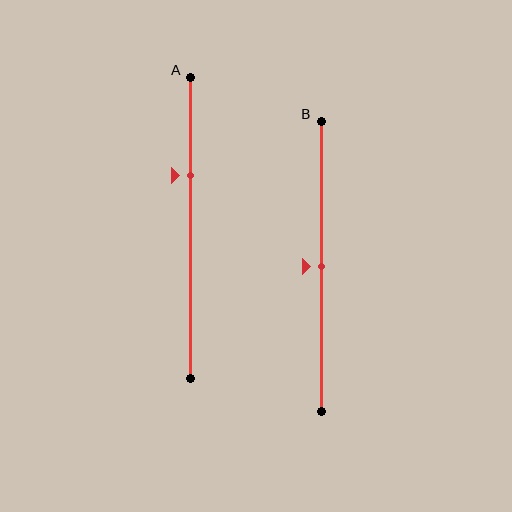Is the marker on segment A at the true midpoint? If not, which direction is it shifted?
No, the marker on segment A is shifted upward by about 17% of the segment length.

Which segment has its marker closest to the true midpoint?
Segment B has its marker closest to the true midpoint.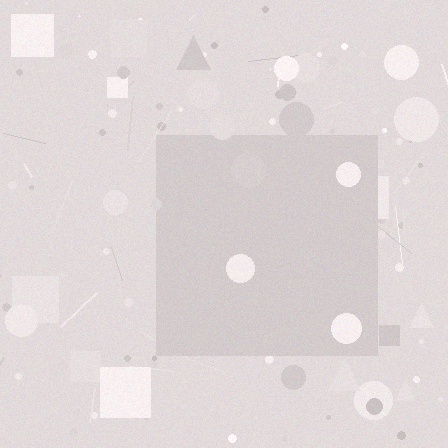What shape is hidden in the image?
A square is hidden in the image.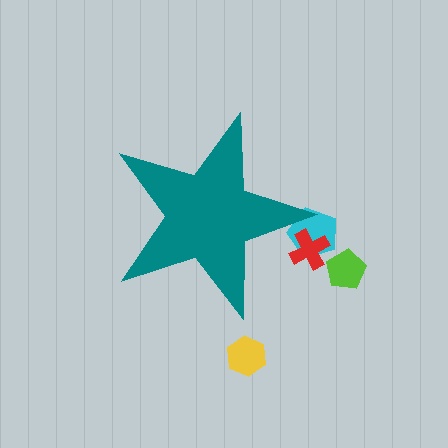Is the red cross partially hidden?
Yes, the red cross is partially hidden behind the teal star.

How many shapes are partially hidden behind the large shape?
2 shapes are partially hidden.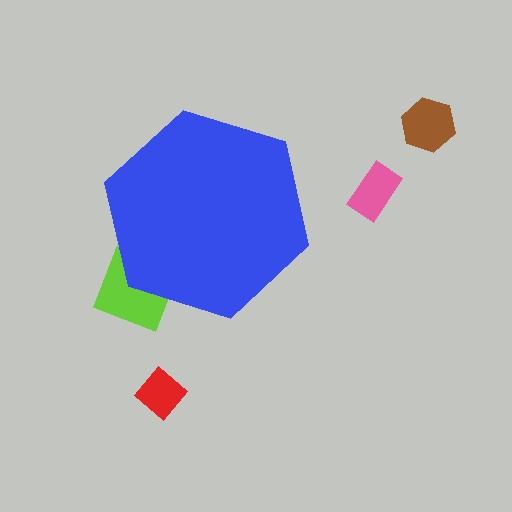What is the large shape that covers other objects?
A blue hexagon.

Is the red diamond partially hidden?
No, the red diamond is fully visible.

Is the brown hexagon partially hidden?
No, the brown hexagon is fully visible.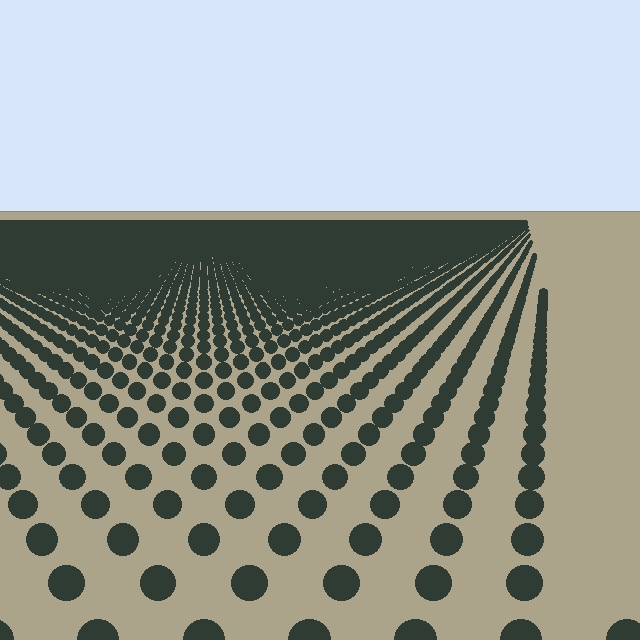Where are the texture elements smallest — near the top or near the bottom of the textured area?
Near the top.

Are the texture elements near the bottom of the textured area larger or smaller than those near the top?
Larger. Near the bottom, elements are closer to the viewer and appear at a bigger on-screen size.